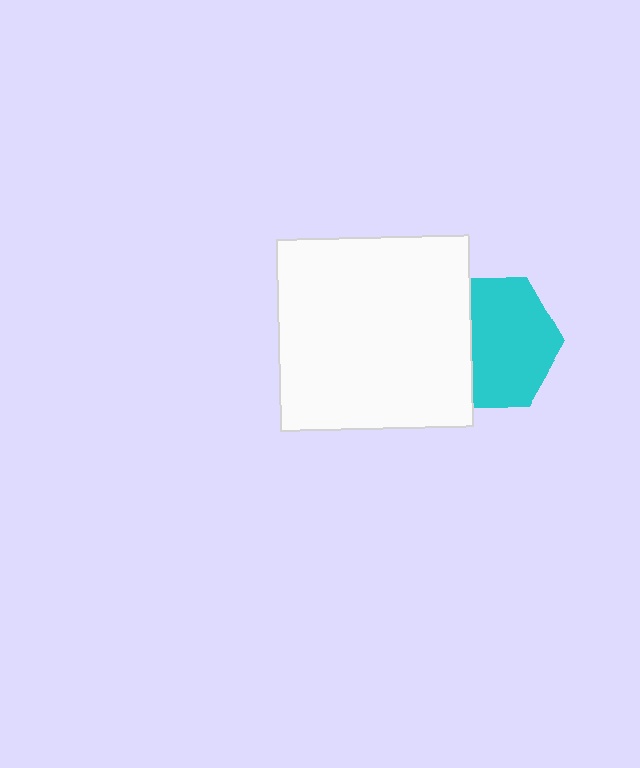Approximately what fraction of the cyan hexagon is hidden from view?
Roughly 34% of the cyan hexagon is hidden behind the white square.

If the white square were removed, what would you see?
You would see the complete cyan hexagon.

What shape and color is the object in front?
The object in front is a white square.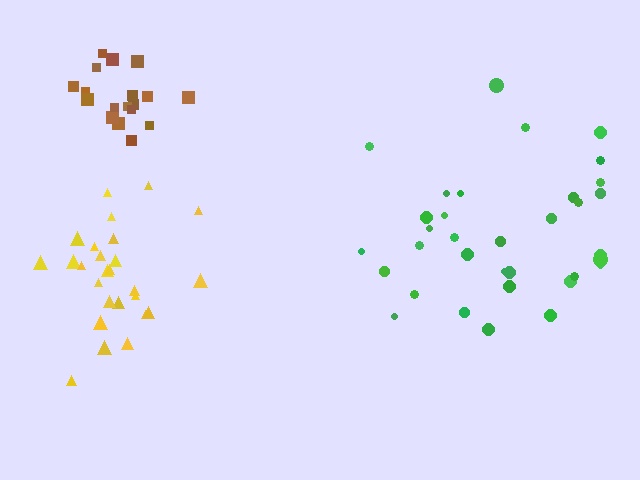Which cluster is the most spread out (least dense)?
Green.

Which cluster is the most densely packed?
Brown.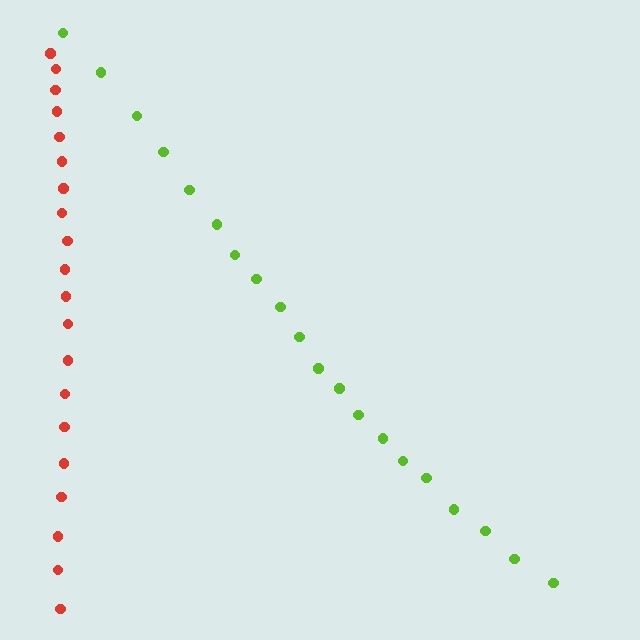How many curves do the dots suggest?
There are 2 distinct paths.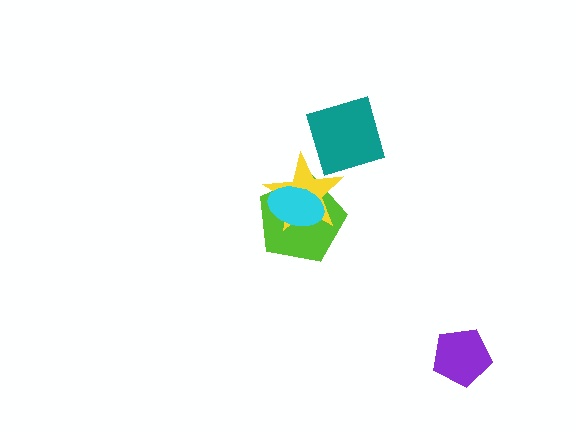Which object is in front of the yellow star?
The cyan ellipse is in front of the yellow star.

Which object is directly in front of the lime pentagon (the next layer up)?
The yellow star is directly in front of the lime pentagon.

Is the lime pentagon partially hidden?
Yes, it is partially covered by another shape.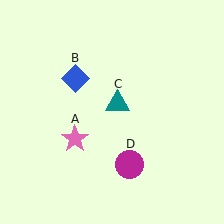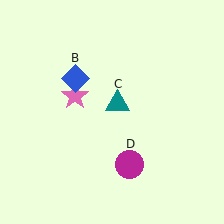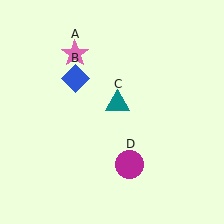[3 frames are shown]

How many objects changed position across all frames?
1 object changed position: pink star (object A).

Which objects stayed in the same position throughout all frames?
Blue diamond (object B) and teal triangle (object C) and magenta circle (object D) remained stationary.